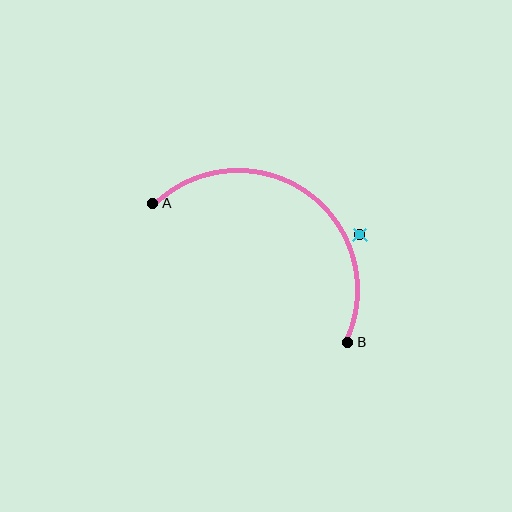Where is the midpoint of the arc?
The arc midpoint is the point on the curve farthest from the straight line joining A and B. It sits above and to the right of that line.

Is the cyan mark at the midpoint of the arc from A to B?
No — the cyan mark does not lie on the arc at all. It sits slightly outside the curve.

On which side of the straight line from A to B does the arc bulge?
The arc bulges above and to the right of the straight line connecting A and B.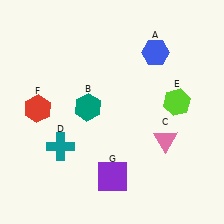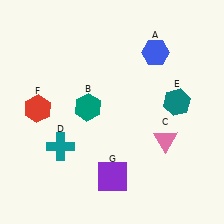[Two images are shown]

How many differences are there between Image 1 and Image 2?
There is 1 difference between the two images.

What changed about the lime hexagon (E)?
In Image 1, E is lime. In Image 2, it changed to teal.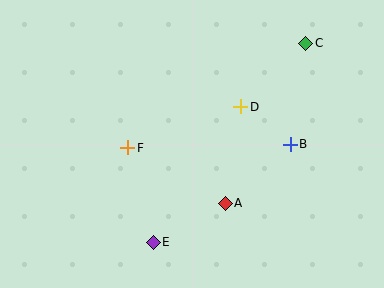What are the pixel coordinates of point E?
Point E is at (153, 242).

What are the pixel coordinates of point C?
Point C is at (306, 44).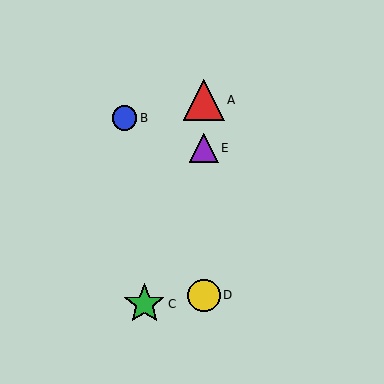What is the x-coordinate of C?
Object C is at x≈144.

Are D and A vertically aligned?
Yes, both are at x≈204.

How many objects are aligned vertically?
3 objects (A, D, E) are aligned vertically.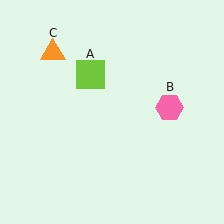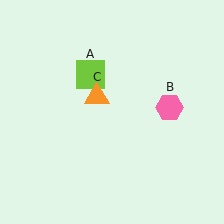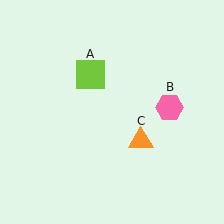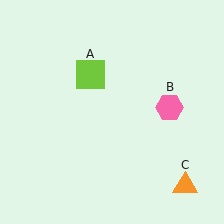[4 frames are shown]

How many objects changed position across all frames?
1 object changed position: orange triangle (object C).